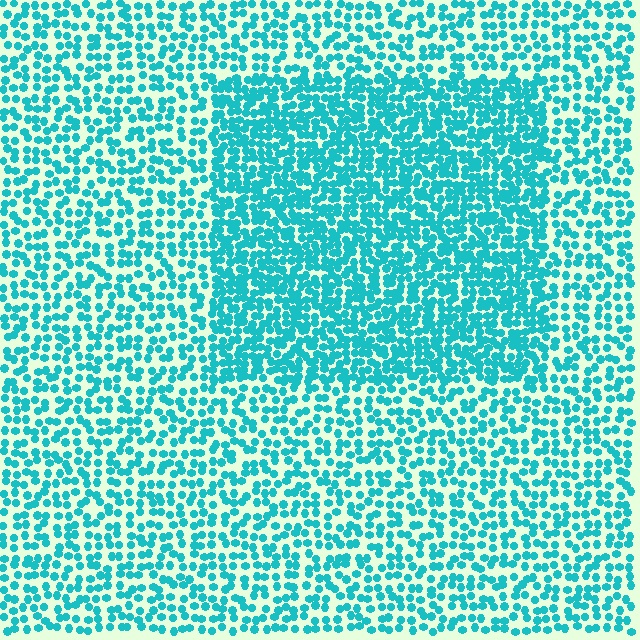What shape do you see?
I see a rectangle.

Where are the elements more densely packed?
The elements are more densely packed inside the rectangle boundary.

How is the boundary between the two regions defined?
The boundary is defined by a change in element density (approximately 1.8x ratio). All elements are the same color, size, and shape.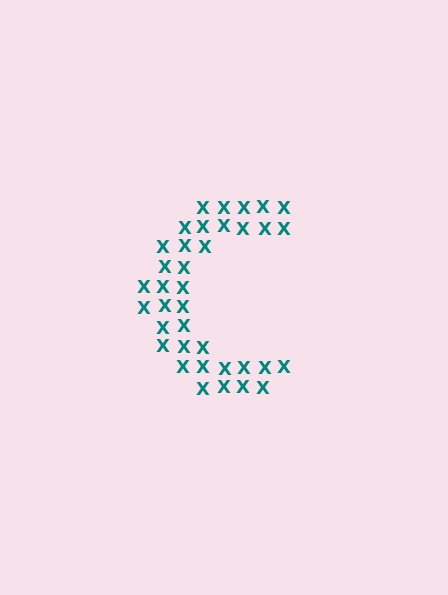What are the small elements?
The small elements are letter X's.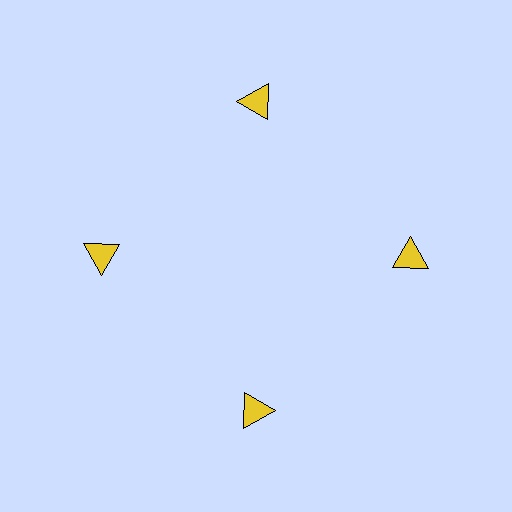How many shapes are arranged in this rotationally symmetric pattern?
There are 4 shapes, arranged in 4 groups of 1.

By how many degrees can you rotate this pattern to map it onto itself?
The pattern maps onto itself every 90 degrees of rotation.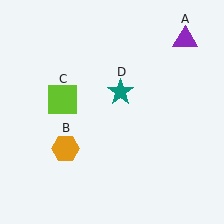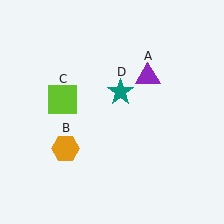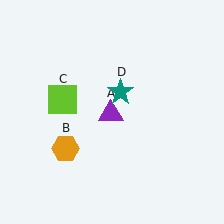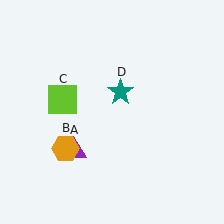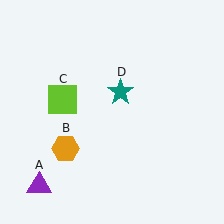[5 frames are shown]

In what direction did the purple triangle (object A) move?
The purple triangle (object A) moved down and to the left.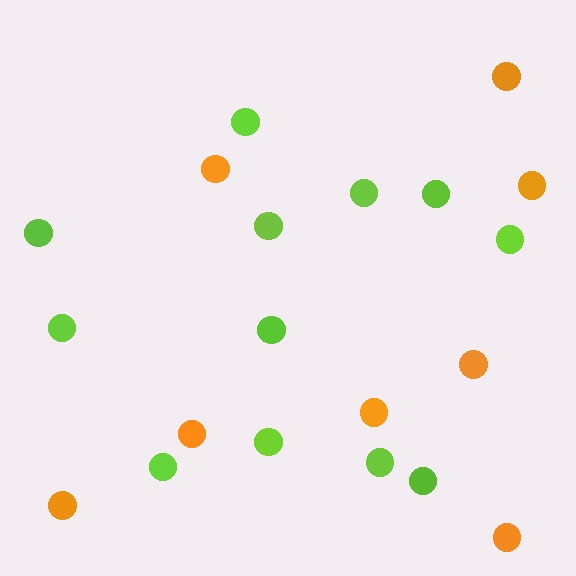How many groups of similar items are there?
There are 2 groups: one group of lime circles (12) and one group of orange circles (8).